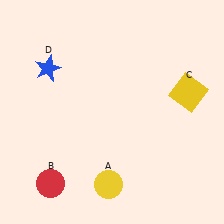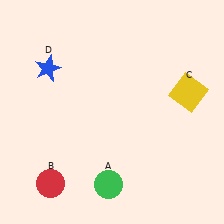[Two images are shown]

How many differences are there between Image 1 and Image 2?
There is 1 difference between the two images.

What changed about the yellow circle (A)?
In Image 1, A is yellow. In Image 2, it changed to green.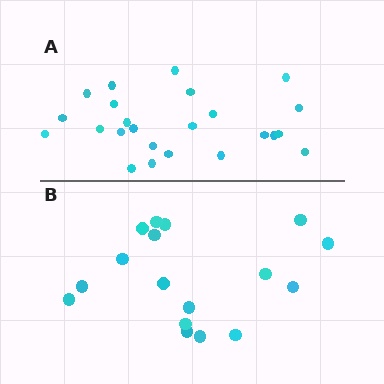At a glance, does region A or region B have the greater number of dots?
Region A (the top region) has more dots.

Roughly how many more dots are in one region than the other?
Region A has roughly 8 or so more dots than region B.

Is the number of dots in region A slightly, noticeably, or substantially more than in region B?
Region A has noticeably more, but not dramatically so. The ratio is roughly 1.4 to 1.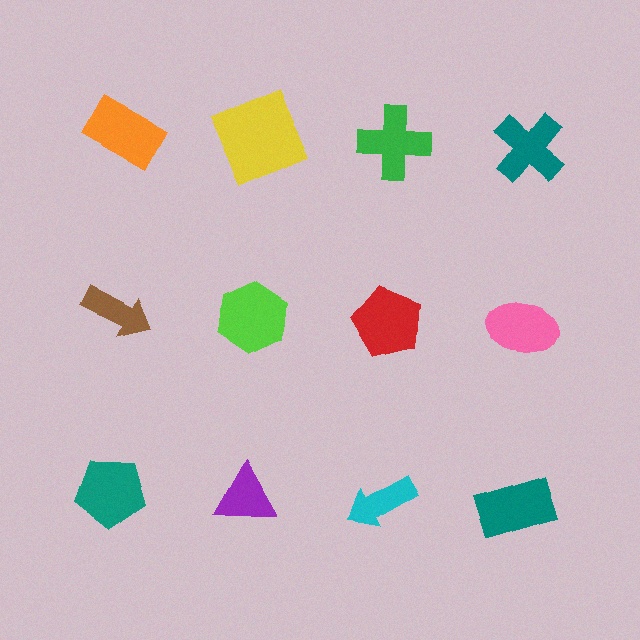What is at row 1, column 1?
An orange rectangle.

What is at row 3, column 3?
A cyan arrow.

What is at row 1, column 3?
A green cross.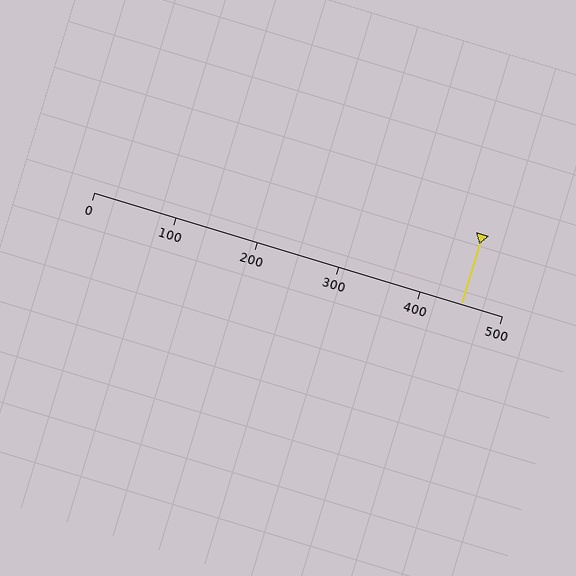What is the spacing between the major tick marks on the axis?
The major ticks are spaced 100 apart.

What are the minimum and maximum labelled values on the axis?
The axis runs from 0 to 500.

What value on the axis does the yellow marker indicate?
The marker indicates approximately 450.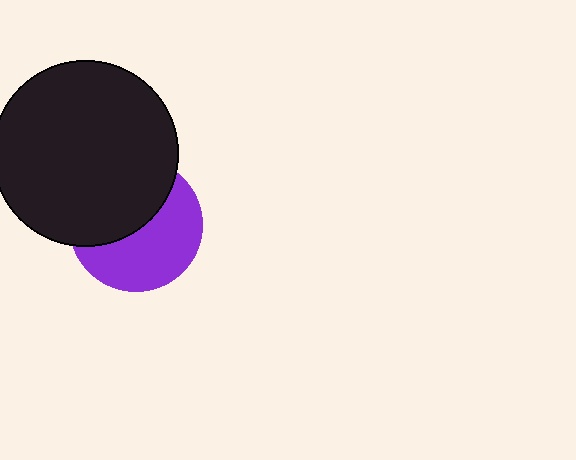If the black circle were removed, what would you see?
You would see the complete purple circle.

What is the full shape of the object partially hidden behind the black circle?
The partially hidden object is a purple circle.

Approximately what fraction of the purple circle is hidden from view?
Roughly 48% of the purple circle is hidden behind the black circle.